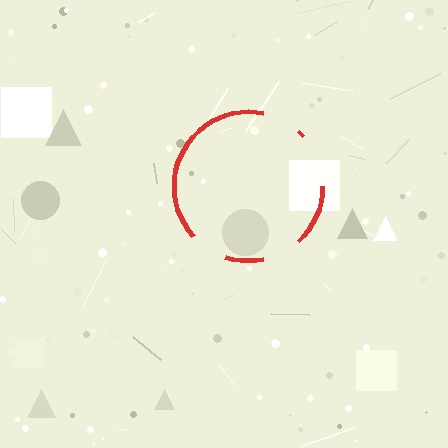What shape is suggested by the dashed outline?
The dashed outline suggests a circle.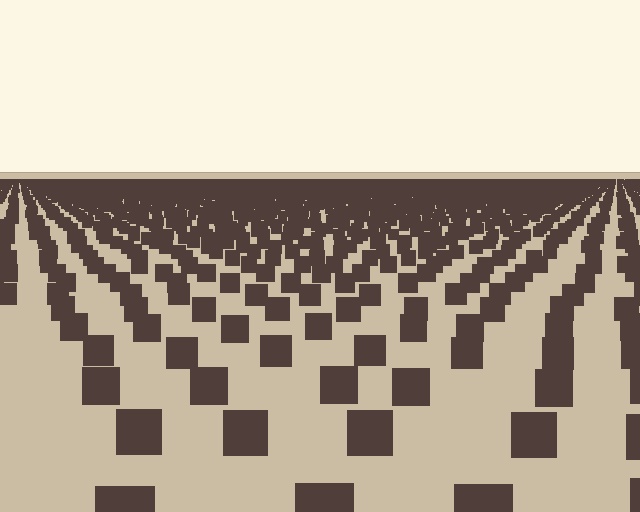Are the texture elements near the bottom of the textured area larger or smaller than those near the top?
Larger. Near the bottom, elements are closer to the viewer and appear at a bigger on-screen size.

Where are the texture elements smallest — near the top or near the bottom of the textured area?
Near the top.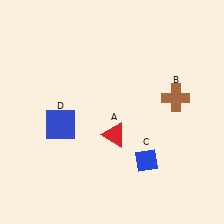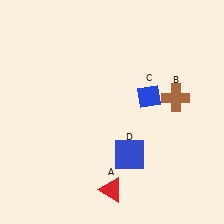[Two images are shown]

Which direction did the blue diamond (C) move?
The blue diamond (C) moved up.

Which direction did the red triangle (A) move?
The red triangle (A) moved down.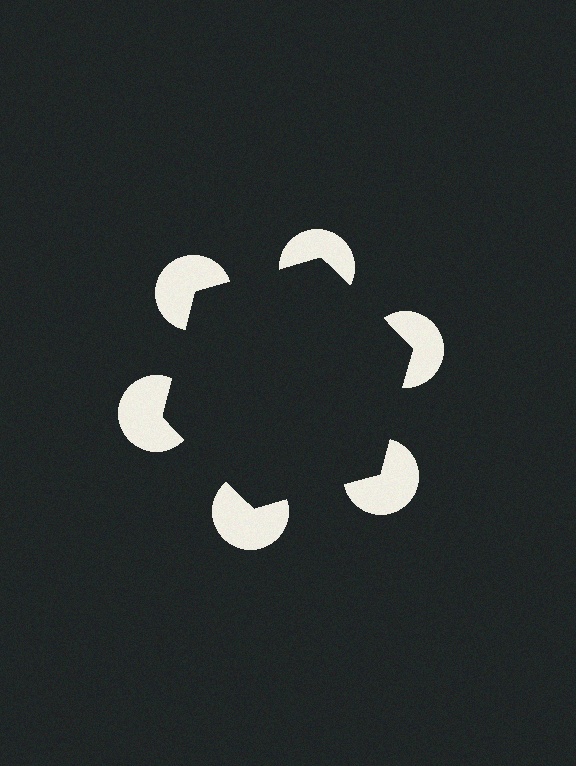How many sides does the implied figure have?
6 sides.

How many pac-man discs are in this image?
There are 6 — one at each vertex of the illusory hexagon.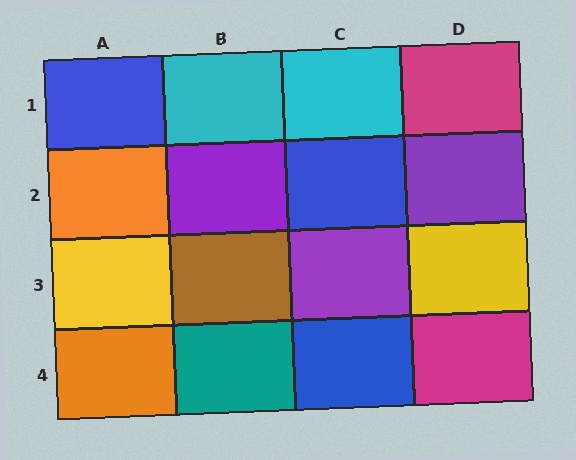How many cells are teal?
1 cell is teal.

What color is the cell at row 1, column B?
Cyan.